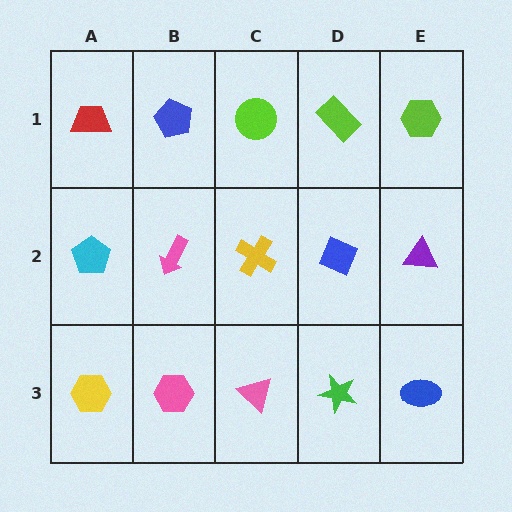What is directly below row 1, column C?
A yellow cross.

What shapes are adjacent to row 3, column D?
A blue diamond (row 2, column D), a pink triangle (row 3, column C), a blue ellipse (row 3, column E).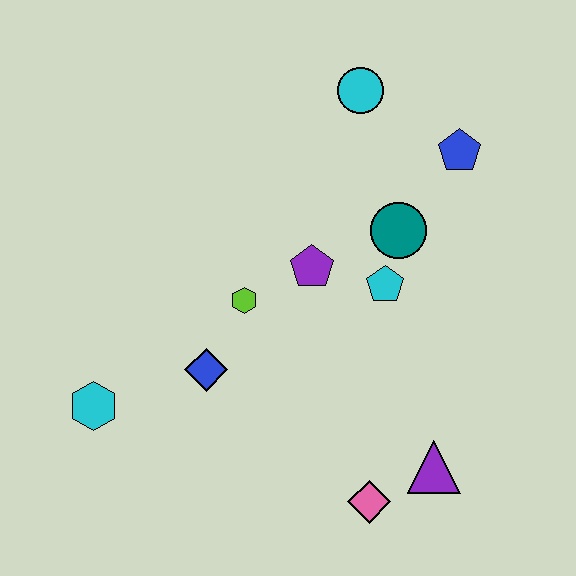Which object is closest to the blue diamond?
The lime hexagon is closest to the blue diamond.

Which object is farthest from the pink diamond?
The cyan circle is farthest from the pink diamond.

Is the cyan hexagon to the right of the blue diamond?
No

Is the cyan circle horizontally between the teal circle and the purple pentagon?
Yes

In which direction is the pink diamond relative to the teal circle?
The pink diamond is below the teal circle.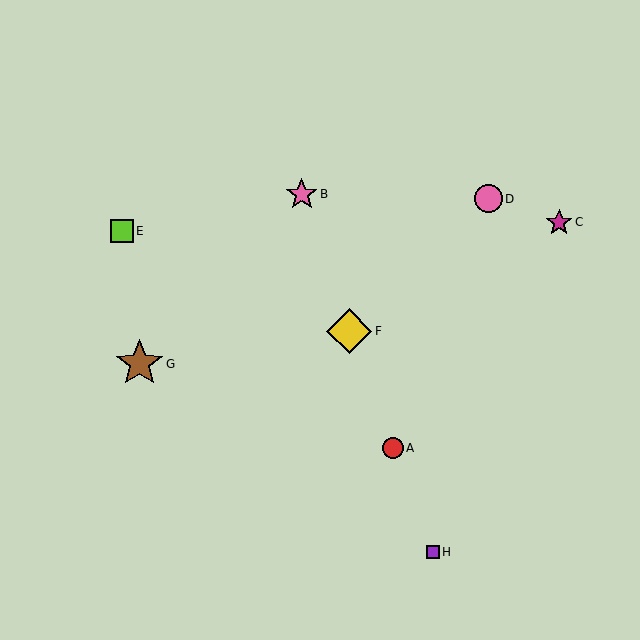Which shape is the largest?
The brown star (labeled G) is the largest.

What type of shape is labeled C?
Shape C is a magenta star.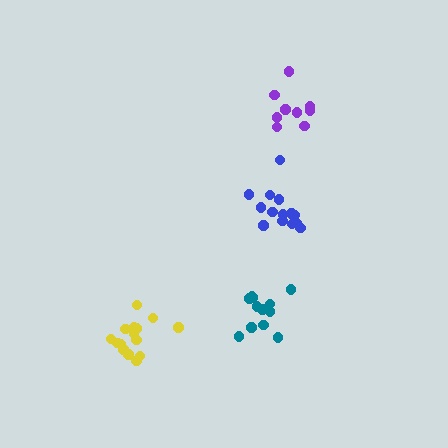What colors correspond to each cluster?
The clusters are colored: yellow, blue, purple, teal.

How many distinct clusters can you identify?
There are 4 distinct clusters.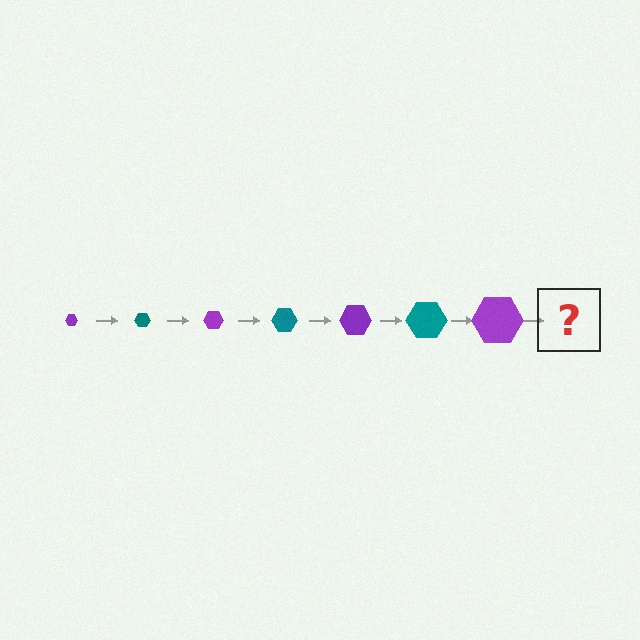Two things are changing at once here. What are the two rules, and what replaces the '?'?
The two rules are that the hexagon grows larger each step and the color cycles through purple and teal. The '?' should be a teal hexagon, larger than the previous one.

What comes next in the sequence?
The next element should be a teal hexagon, larger than the previous one.